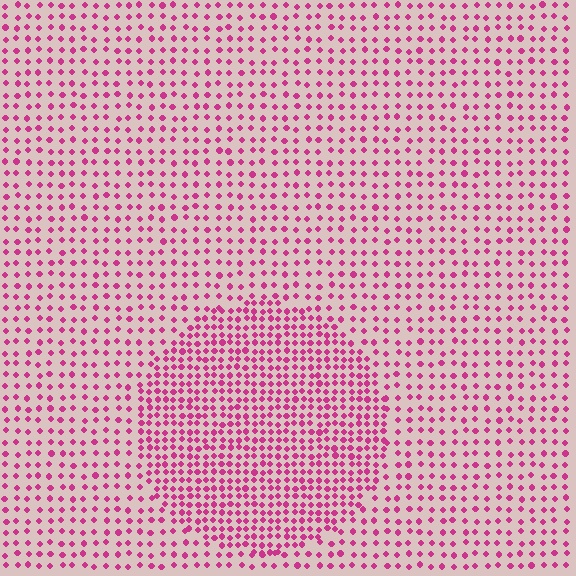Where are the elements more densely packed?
The elements are more densely packed inside the circle boundary.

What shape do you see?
I see a circle.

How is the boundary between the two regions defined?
The boundary is defined by a change in element density (approximately 1.9x ratio). All elements are the same color, size, and shape.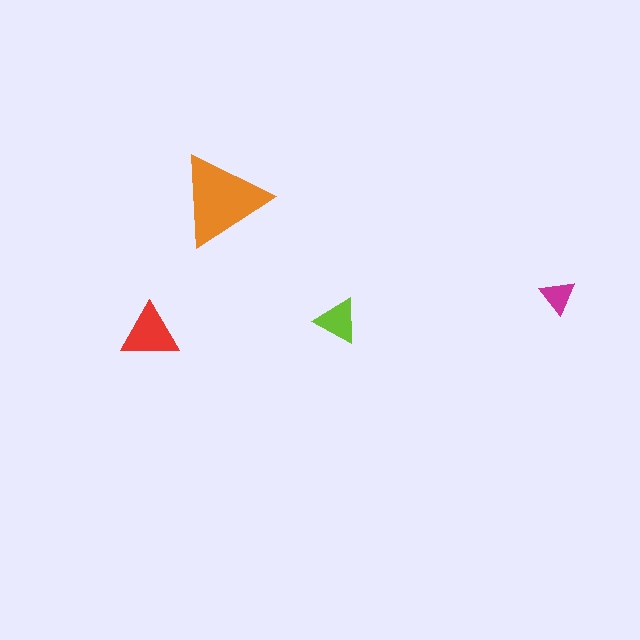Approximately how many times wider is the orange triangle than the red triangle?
About 1.5 times wider.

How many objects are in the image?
There are 4 objects in the image.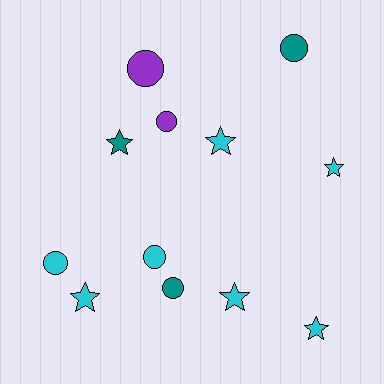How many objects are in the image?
There are 12 objects.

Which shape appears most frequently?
Star, with 6 objects.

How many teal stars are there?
There is 1 teal star.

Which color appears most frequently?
Cyan, with 7 objects.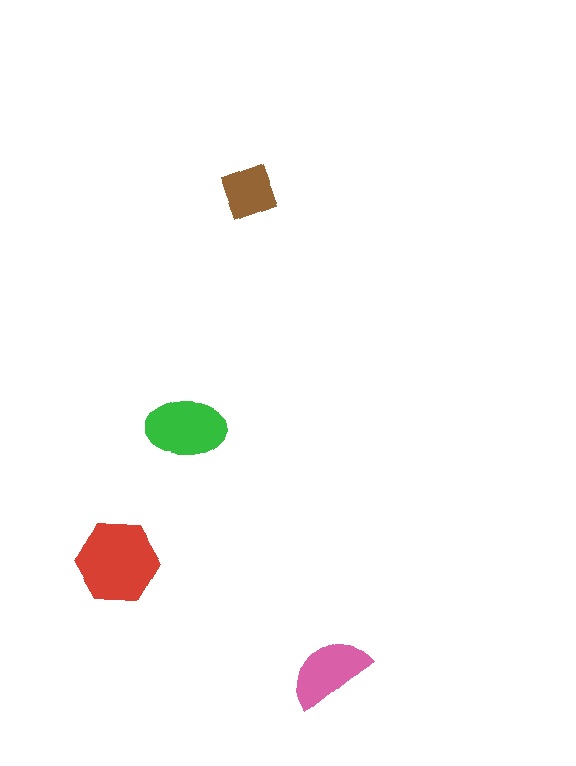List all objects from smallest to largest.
The brown diamond, the pink semicircle, the green ellipse, the red hexagon.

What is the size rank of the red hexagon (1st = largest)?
1st.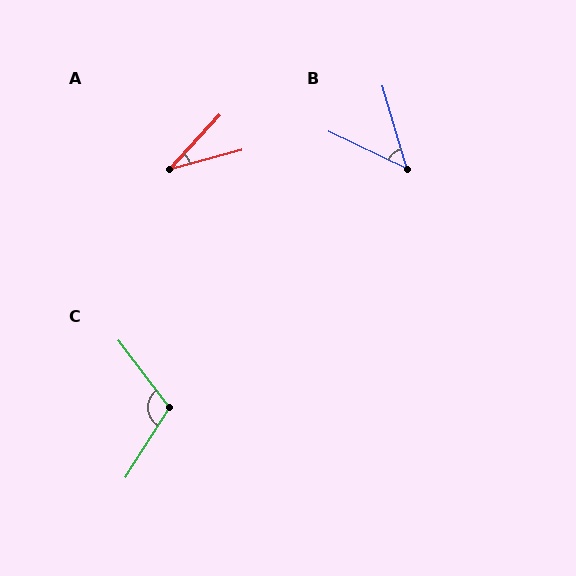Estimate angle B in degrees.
Approximately 48 degrees.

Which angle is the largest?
C, at approximately 111 degrees.